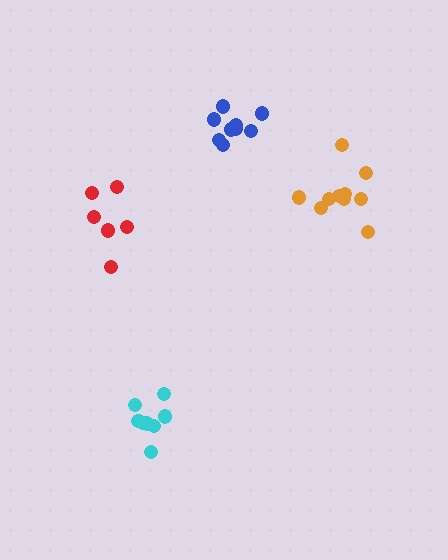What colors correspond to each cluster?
The clusters are colored: blue, cyan, orange, red.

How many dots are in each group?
Group 1: 11 dots, Group 2: 8 dots, Group 3: 10 dots, Group 4: 6 dots (35 total).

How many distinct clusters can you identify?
There are 4 distinct clusters.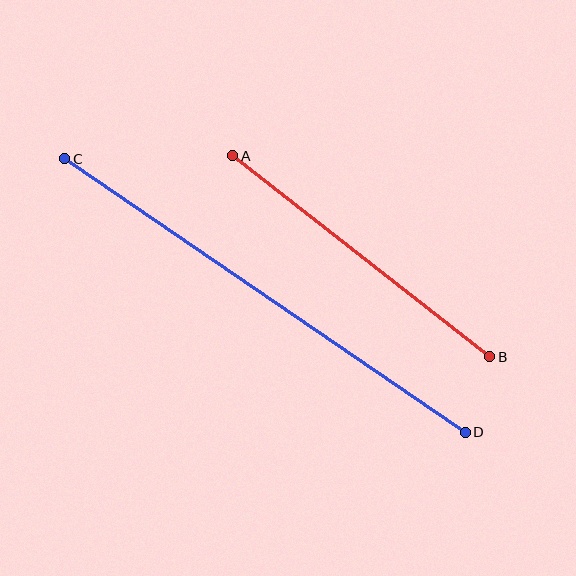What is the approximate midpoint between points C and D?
The midpoint is at approximately (265, 296) pixels.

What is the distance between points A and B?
The distance is approximately 326 pixels.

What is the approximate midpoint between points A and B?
The midpoint is at approximately (361, 256) pixels.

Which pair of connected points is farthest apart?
Points C and D are farthest apart.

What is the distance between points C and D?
The distance is approximately 485 pixels.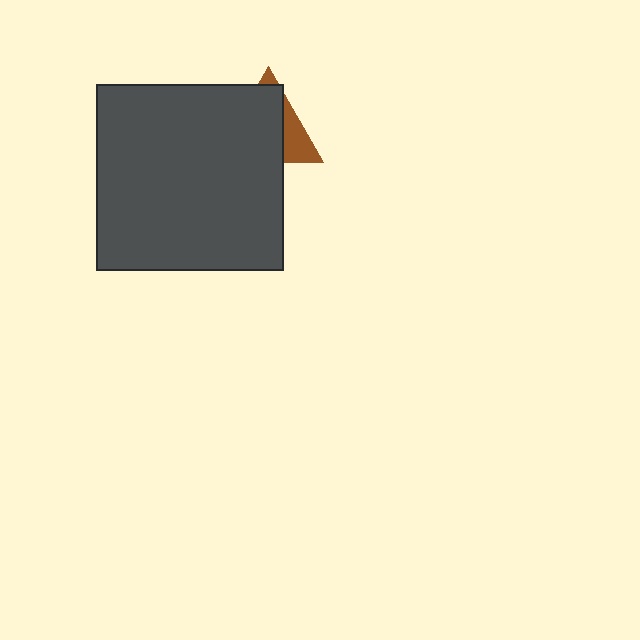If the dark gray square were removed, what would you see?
You would see the complete brown triangle.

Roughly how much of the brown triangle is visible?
A small part of it is visible (roughly 30%).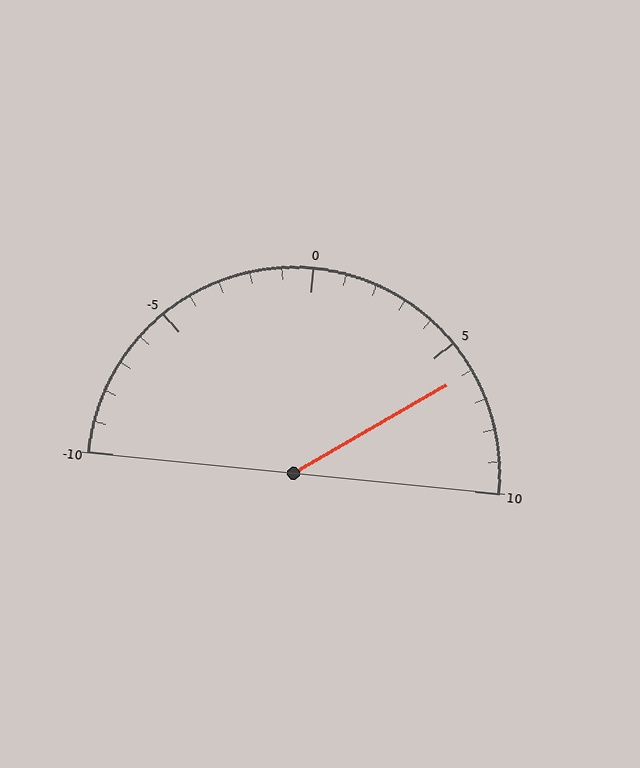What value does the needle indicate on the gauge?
The needle indicates approximately 6.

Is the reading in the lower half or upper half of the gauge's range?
The reading is in the upper half of the range (-10 to 10).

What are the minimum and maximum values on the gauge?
The gauge ranges from -10 to 10.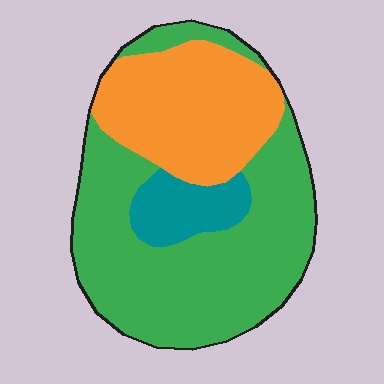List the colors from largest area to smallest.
From largest to smallest: green, orange, teal.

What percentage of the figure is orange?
Orange takes up about one third (1/3) of the figure.